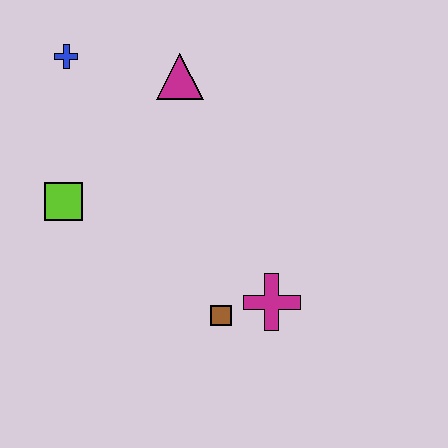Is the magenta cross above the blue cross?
No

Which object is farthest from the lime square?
The magenta cross is farthest from the lime square.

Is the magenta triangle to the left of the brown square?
Yes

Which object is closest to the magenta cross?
The brown square is closest to the magenta cross.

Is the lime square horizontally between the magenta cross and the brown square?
No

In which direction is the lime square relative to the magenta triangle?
The lime square is below the magenta triangle.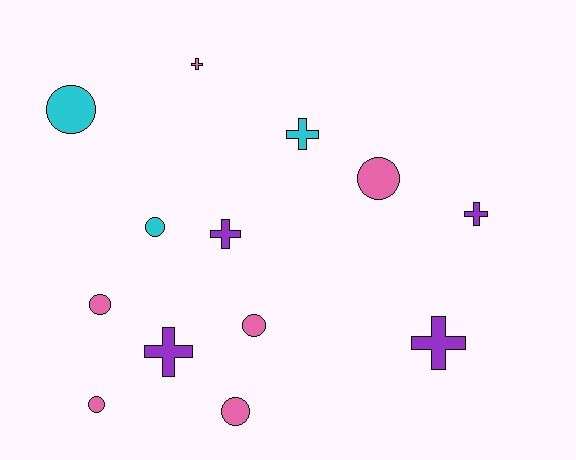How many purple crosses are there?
There are 4 purple crosses.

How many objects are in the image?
There are 13 objects.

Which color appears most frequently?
Pink, with 6 objects.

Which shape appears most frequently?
Circle, with 7 objects.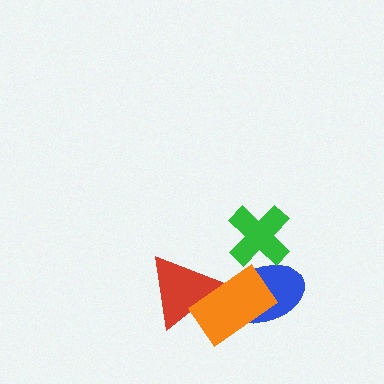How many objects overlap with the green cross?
1 object overlaps with the green cross.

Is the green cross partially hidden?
No, no other shape covers it.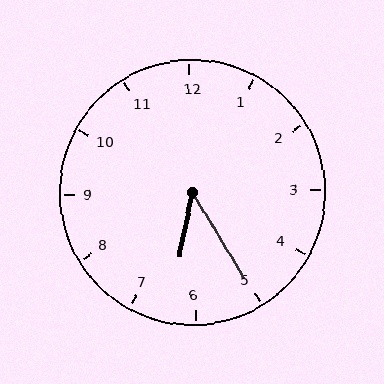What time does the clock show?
6:25.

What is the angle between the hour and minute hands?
Approximately 42 degrees.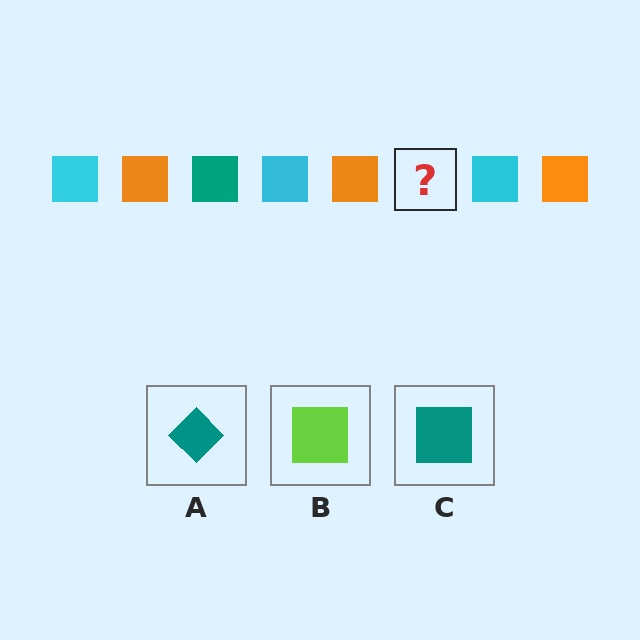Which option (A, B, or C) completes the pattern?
C.